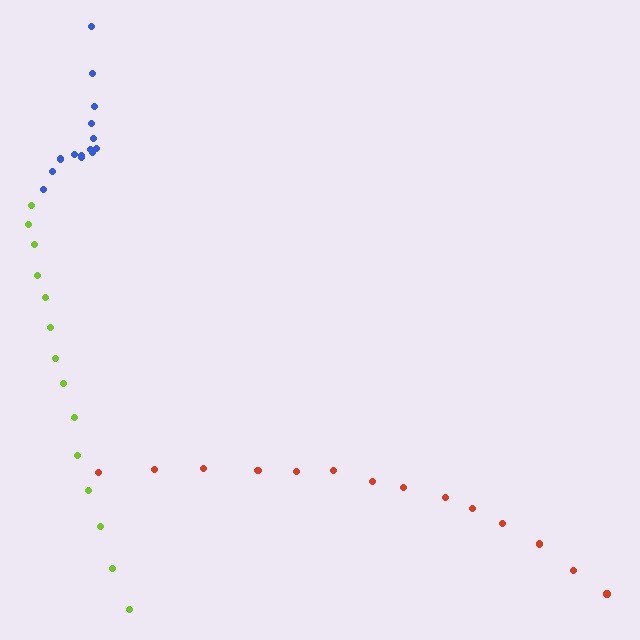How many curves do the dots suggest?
There are 3 distinct paths.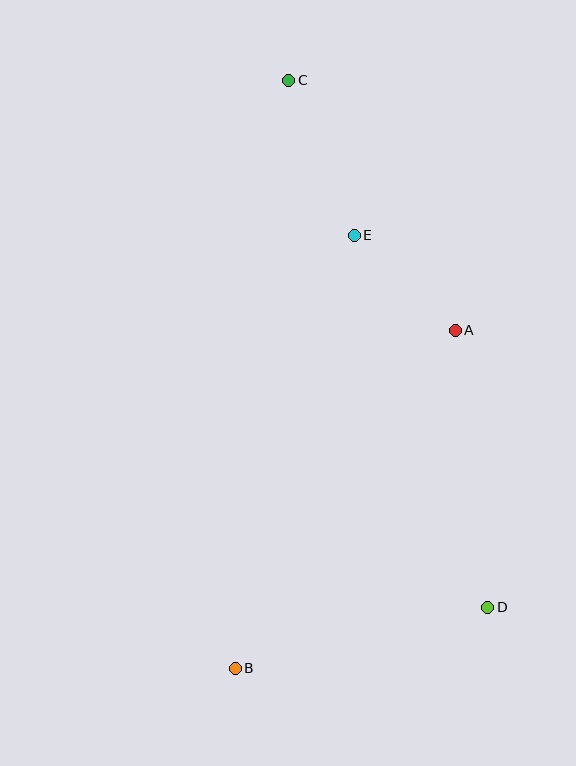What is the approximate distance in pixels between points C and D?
The distance between C and D is approximately 563 pixels.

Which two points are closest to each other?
Points A and E are closest to each other.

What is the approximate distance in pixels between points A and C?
The distance between A and C is approximately 301 pixels.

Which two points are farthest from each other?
Points B and C are farthest from each other.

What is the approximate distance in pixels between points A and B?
The distance between A and B is approximately 403 pixels.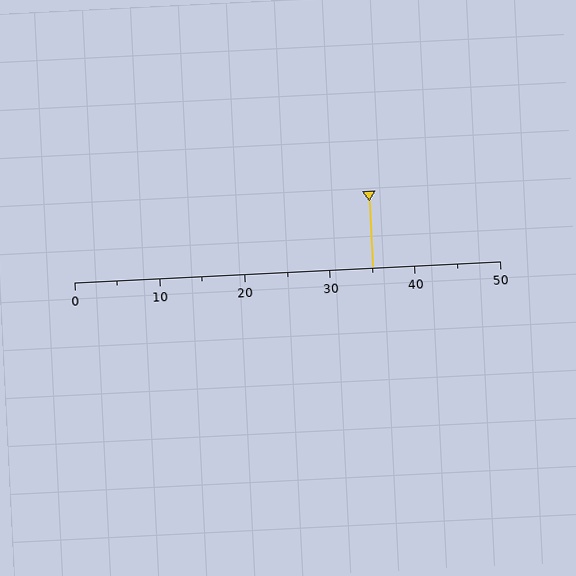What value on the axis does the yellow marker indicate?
The marker indicates approximately 35.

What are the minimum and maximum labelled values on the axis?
The axis runs from 0 to 50.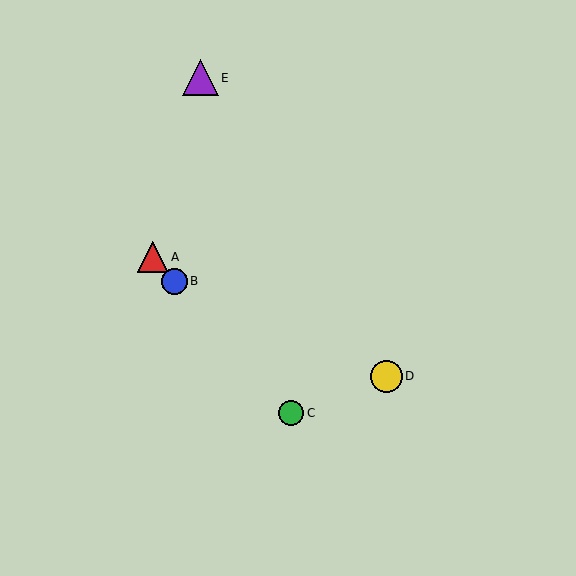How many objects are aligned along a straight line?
3 objects (A, B, C) are aligned along a straight line.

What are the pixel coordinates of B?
Object B is at (174, 281).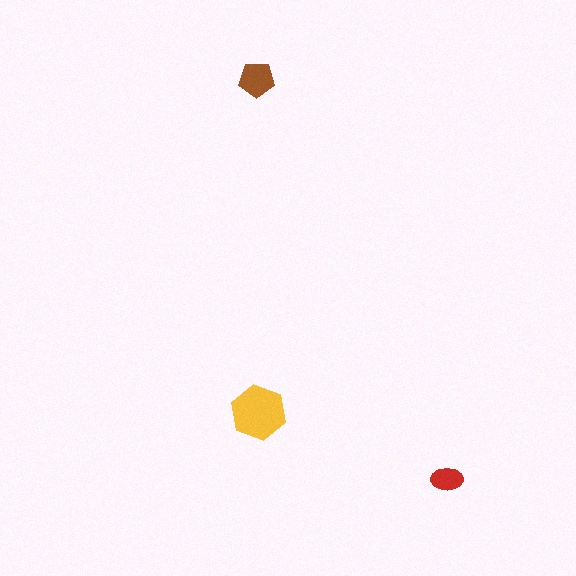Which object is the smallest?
The red ellipse.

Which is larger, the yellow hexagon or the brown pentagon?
The yellow hexagon.